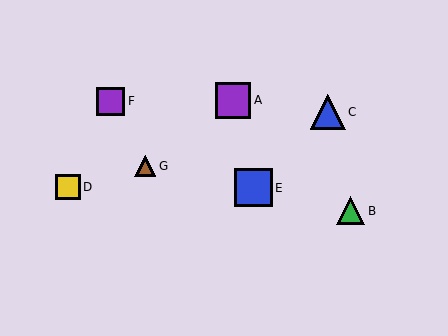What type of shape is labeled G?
Shape G is a brown triangle.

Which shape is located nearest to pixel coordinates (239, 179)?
The blue square (labeled E) at (253, 188) is nearest to that location.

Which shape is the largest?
The blue square (labeled E) is the largest.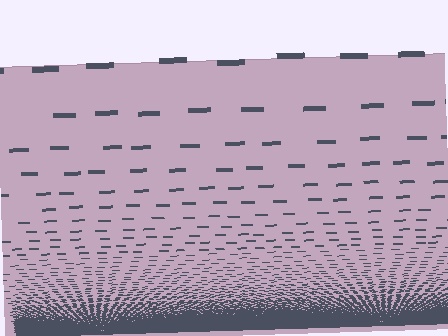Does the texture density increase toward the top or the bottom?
Density increases toward the bottom.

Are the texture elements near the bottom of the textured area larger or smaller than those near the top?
Smaller. The gradient is inverted — elements near the bottom are smaller and denser.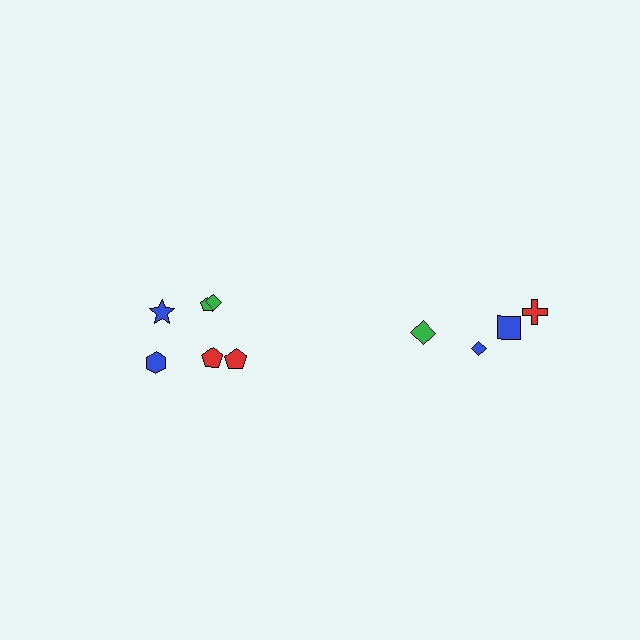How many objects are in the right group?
There are 4 objects.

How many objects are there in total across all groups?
There are 10 objects.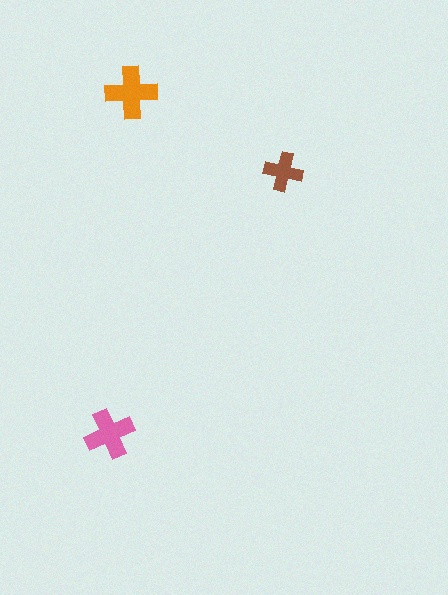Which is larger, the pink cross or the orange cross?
The orange one.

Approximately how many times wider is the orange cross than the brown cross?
About 1.5 times wider.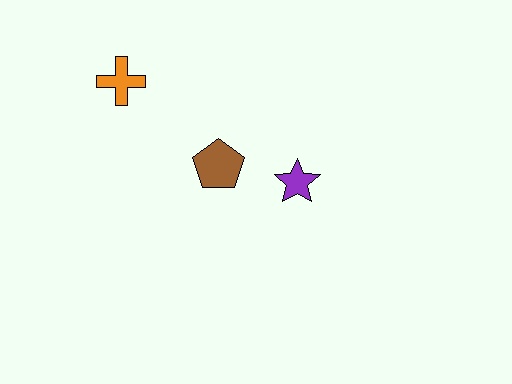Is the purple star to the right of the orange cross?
Yes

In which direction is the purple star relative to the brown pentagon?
The purple star is to the right of the brown pentagon.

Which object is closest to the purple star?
The brown pentagon is closest to the purple star.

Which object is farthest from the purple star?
The orange cross is farthest from the purple star.